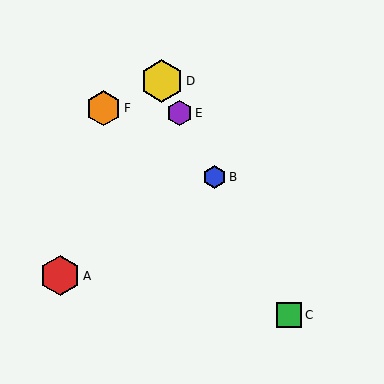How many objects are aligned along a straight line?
4 objects (B, C, D, E) are aligned along a straight line.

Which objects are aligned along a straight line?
Objects B, C, D, E are aligned along a straight line.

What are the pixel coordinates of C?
Object C is at (289, 315).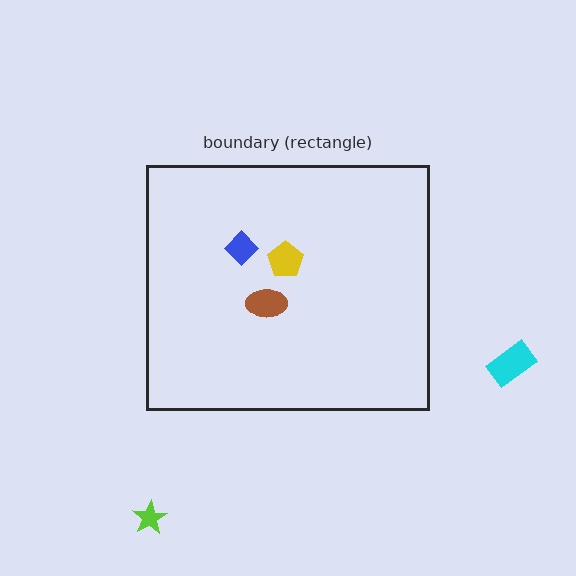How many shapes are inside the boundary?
3 inside, 2 outside.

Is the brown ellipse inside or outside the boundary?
Inside.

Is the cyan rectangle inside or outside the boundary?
Outside.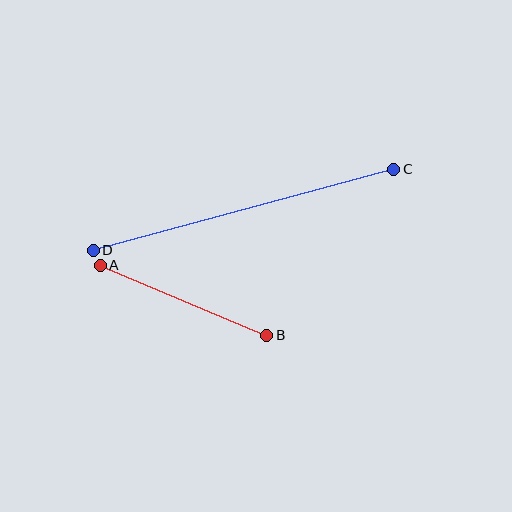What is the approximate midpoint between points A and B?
The midpoint is at approximately (183, 300) pixels.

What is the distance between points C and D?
The distance is approximately 311 pixels.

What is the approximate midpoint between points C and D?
The midpoint is at approximately (243, 210) pixels.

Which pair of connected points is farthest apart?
Points C and D are farthest apart.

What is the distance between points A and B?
The distance is approximately 181 pixels.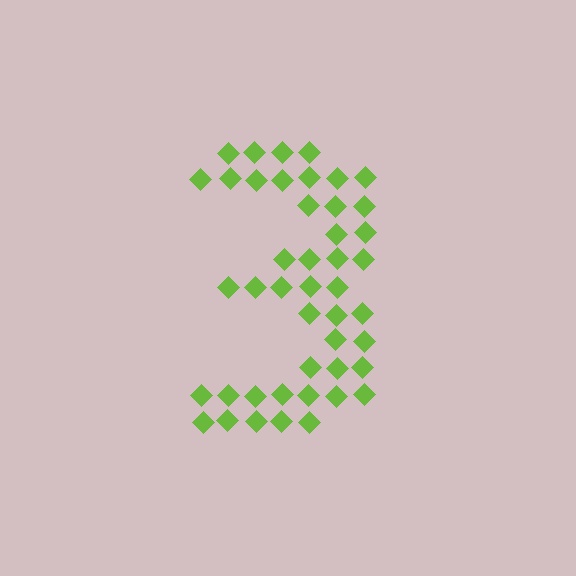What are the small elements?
The small elements are diamonds.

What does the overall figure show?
The overall figure shows the digit 3.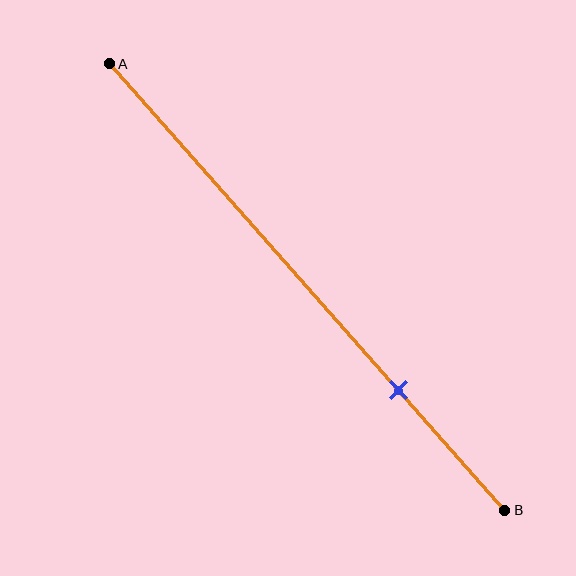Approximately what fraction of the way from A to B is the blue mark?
The blue mark is approximately 75% of the way from A to B.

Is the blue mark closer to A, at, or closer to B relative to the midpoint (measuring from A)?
The blue mark is closer to point B than the midpoint of segment AB.